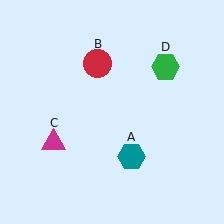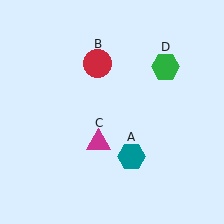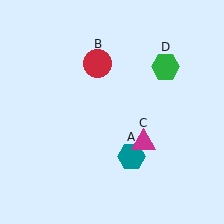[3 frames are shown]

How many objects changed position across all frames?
1 object changed position: magenta triangle (object C).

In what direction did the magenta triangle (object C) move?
The magenta triangle (object C) moved right.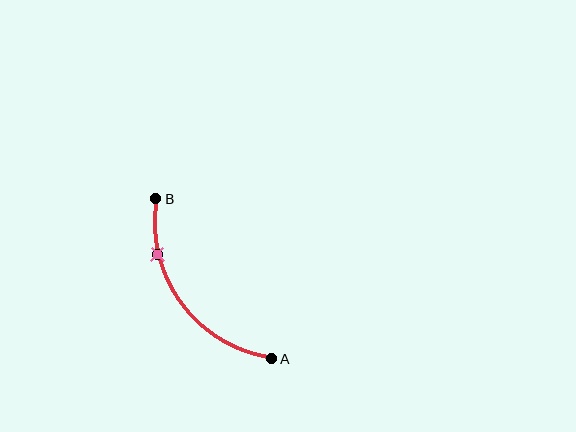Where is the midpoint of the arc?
The arc midpoint is the point on the curve farthest from the straight line joining A and B. It sits below and to the left of that line.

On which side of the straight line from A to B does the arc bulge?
The arc bulges below and to the left of the straight line connecting A and B.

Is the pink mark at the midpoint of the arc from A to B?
No. The pink mark lies on the arc but is closer to endpoint B. The arc midpoint would be at the point on the curve equidistant along the arc from both A and B.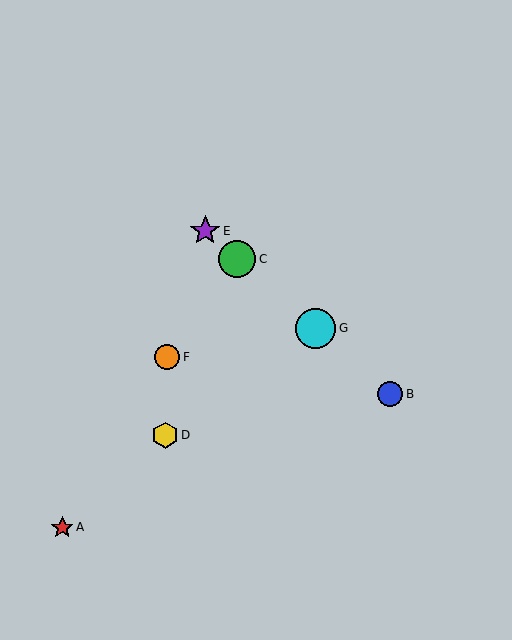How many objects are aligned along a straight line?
4 objects (B, C, E, G) are aligned along a straight line.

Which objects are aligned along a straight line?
Objects B, C, E, G are aligned along a straight line.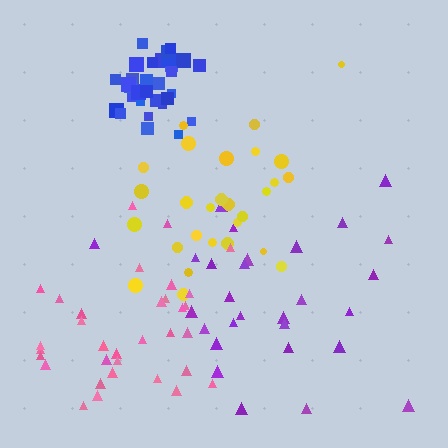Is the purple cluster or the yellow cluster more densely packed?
Purple.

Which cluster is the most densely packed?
Blue.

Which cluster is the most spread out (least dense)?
Yellow.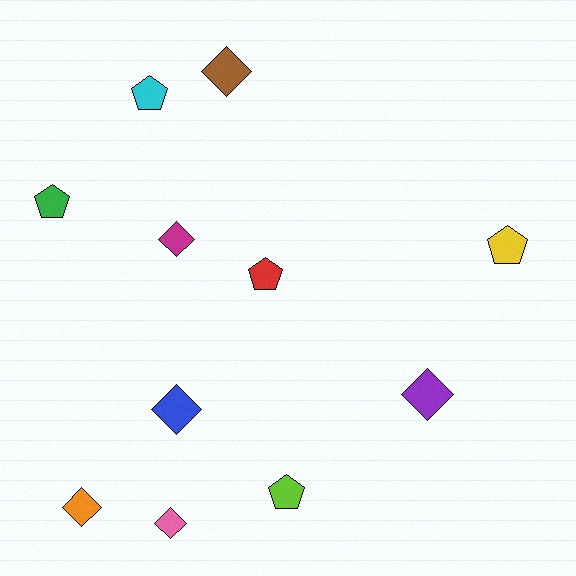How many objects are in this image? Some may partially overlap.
There are 11 objects.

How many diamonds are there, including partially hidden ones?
There are 6 diamonds.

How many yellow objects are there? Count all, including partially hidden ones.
There is 1 yellow object.